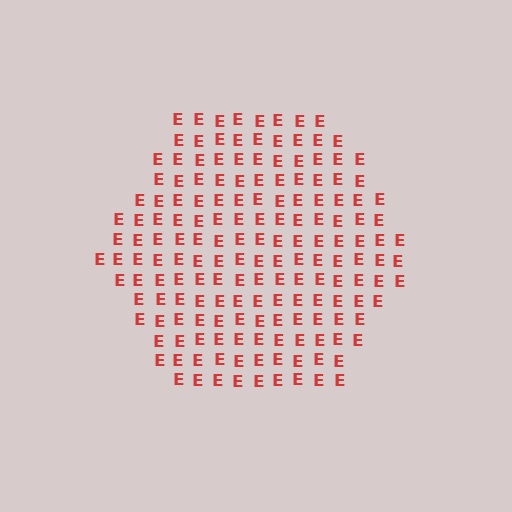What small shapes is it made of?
It is made of small letter E's.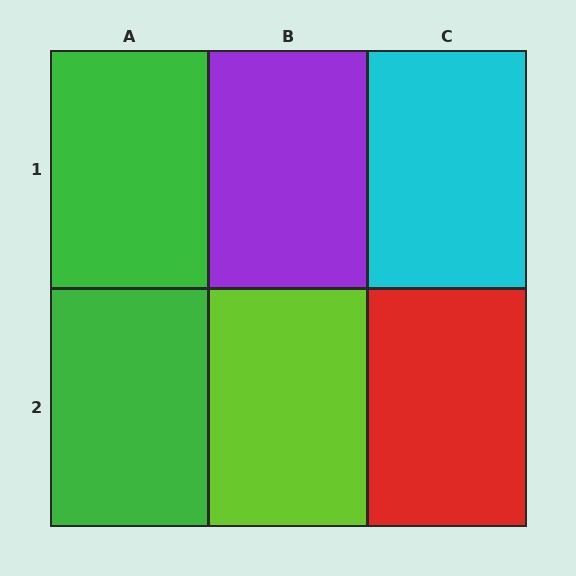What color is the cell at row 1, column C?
Cyan.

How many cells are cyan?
1 cell is cyan.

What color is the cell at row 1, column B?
Purple.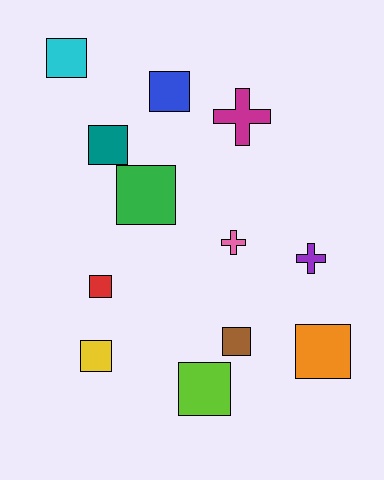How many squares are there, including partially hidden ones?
There are 9 squares.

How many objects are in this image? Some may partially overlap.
There are 12 objects.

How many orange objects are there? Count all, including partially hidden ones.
There is 1 orange object.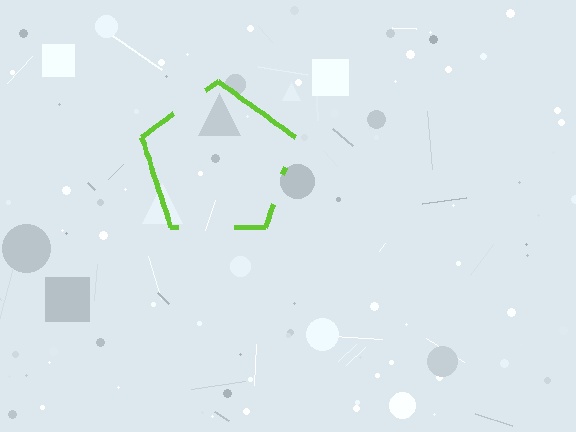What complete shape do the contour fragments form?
The contour fragments form a pentagon.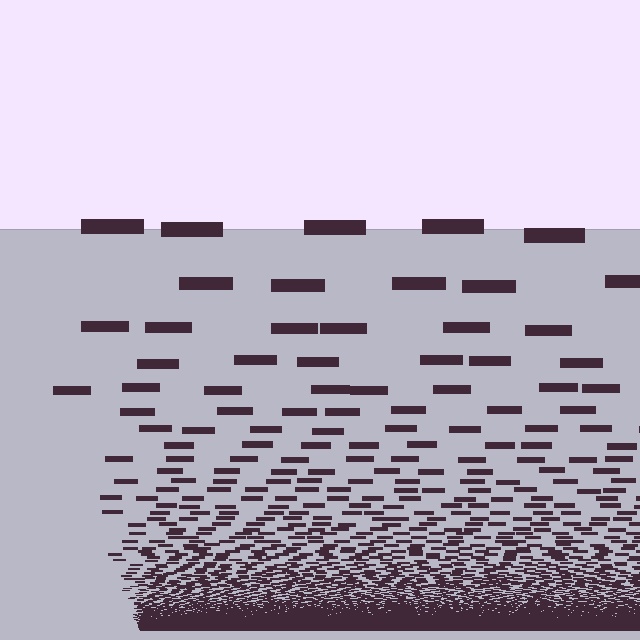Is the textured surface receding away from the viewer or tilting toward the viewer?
The surface appears to tilt toward the viewer. Texture elements get larger and sparser toward the top.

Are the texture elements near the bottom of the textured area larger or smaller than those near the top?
Smaller. The gradient is inverted — elements near the bottom are smaller and denser.